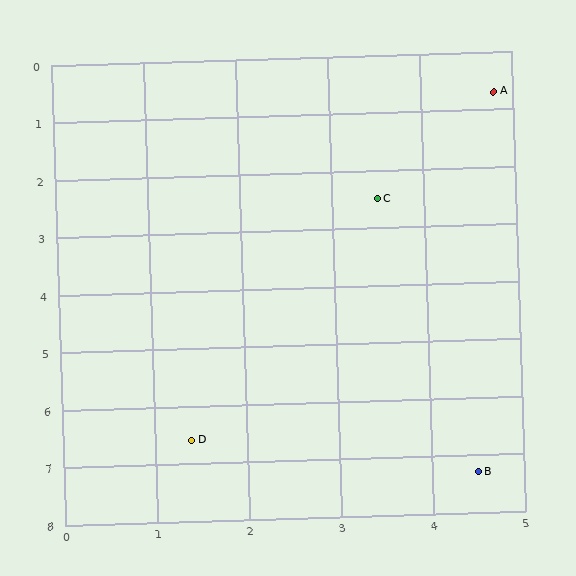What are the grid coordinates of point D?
Point D is at approximately (1.4, 6.6).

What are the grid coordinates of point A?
Point A is at approximately (4.8, 0.7).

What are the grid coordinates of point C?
Point C is at approximately (3.5, 2.5).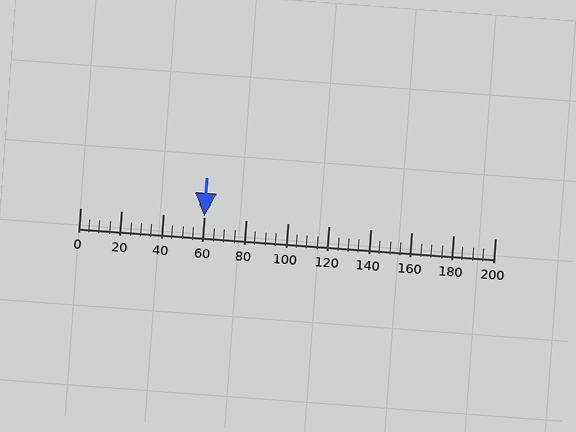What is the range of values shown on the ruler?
The ruler shows values from 0 to 200.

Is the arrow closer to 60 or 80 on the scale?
The arrow is closer to 60.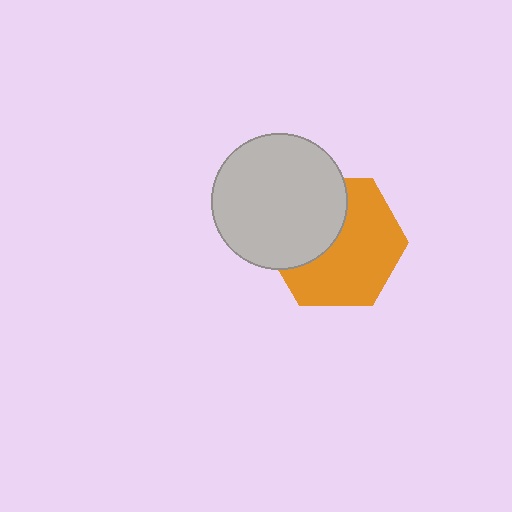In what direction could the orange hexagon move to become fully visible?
The orange hexagon could move toward the lower-right. That would shift it out from behind the light gray circle entirely.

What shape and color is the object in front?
The object in front is a light gray circle.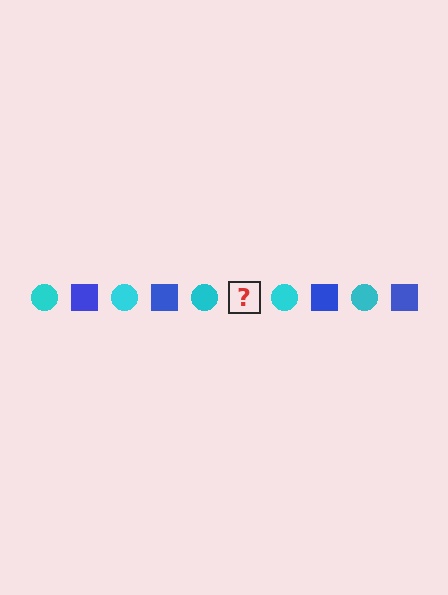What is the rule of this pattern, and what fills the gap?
The rule is that the pattern alternates between cyan circle and blue square. The gap should be filled with a blue square.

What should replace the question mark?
The question mark should be replaced with a blue square.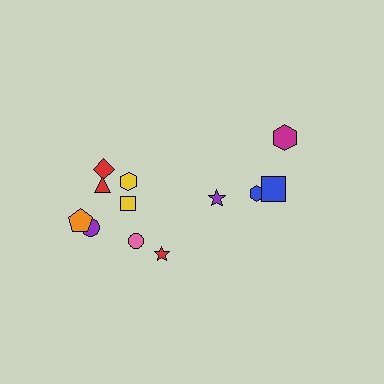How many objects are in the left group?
There are 8 objects.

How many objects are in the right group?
There are 4 objects.